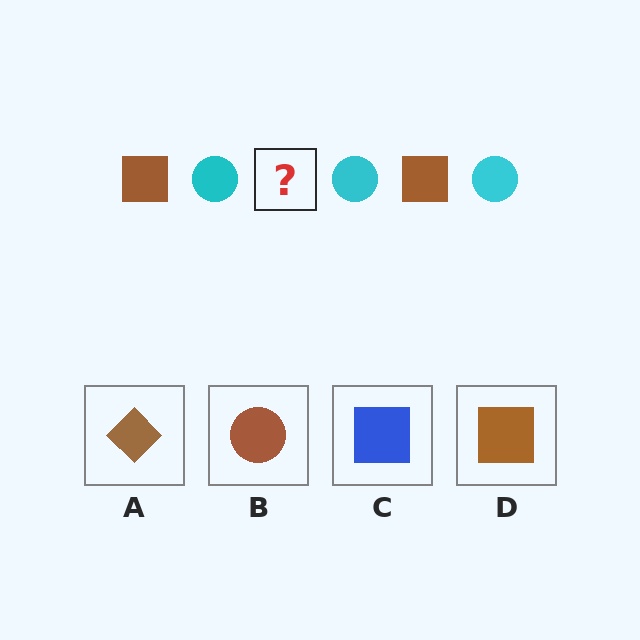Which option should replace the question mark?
Option D.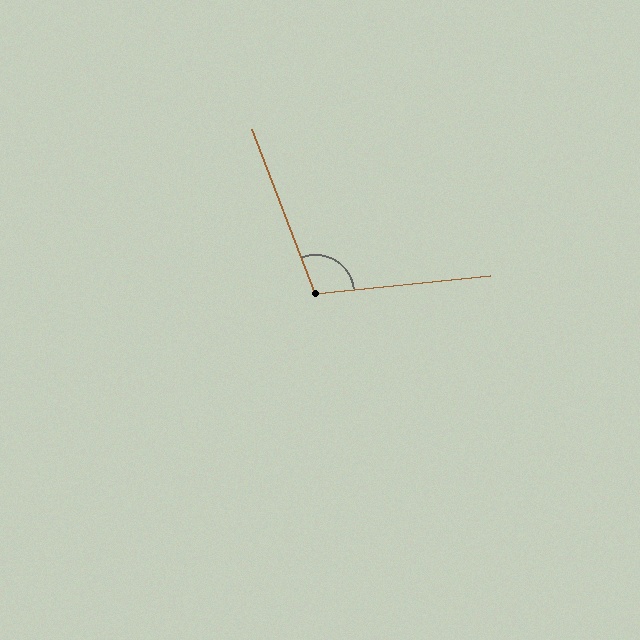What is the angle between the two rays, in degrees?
Approximately 106 degrees.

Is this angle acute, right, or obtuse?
It is obtuse.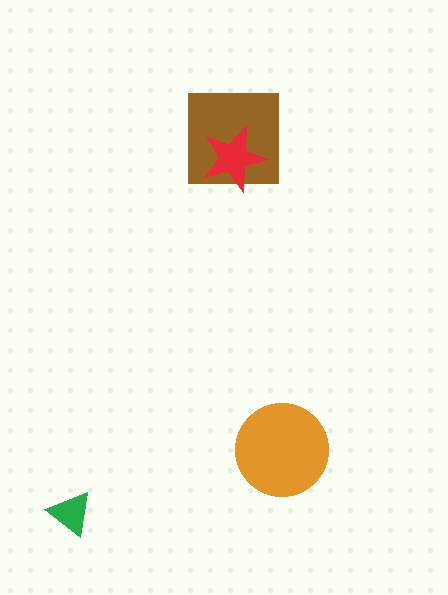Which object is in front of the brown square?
The red star is in front of the brown square.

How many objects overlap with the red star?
1 object overlaps with the red star.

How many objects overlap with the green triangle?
0 objects overlap with the green triangle.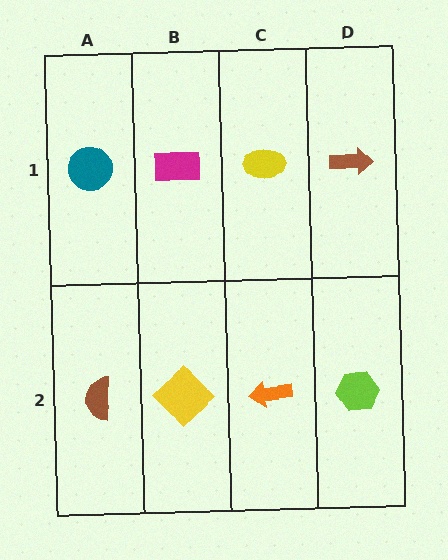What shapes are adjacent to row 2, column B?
A magenta rectangle (row 1, column B), a brown semicircle (row 2, column A), an orange arrow (row 2, column C).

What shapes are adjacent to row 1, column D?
A lime hexagon (row 2, column D), a yellow ellipse (row 1, column C).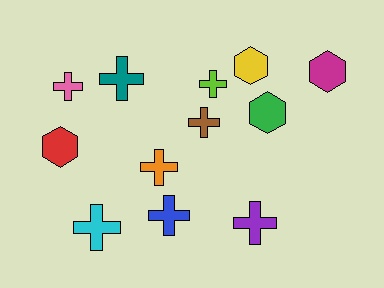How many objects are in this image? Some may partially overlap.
There are 12 objects.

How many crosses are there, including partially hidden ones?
There are 8 crosses.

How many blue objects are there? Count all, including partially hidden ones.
There is 1 blue object.